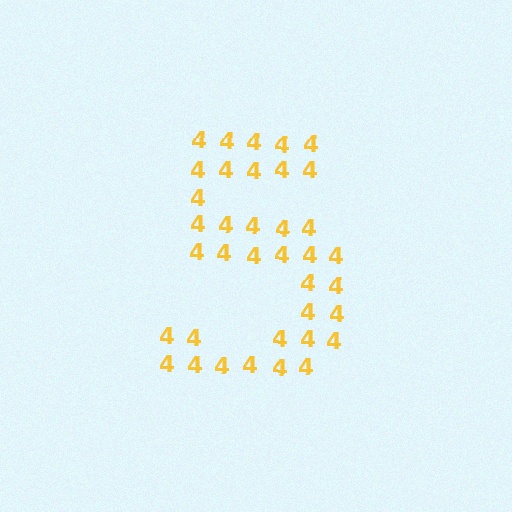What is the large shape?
The large shape is the digit 5.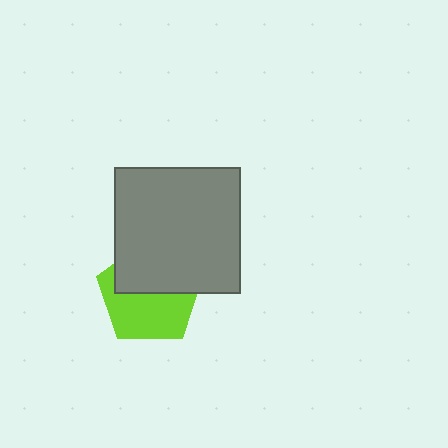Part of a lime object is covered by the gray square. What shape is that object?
It is a pentagon.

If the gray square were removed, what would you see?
You would see the complete lime pentagon.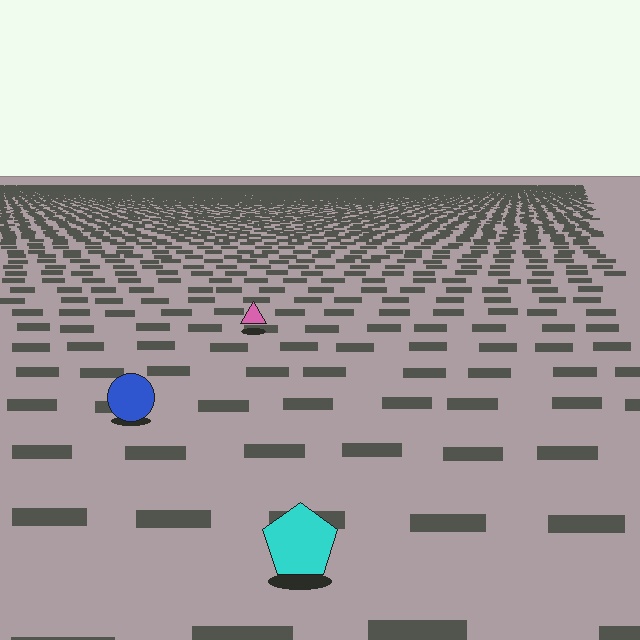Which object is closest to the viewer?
The cyan pentagon is closest. The texture marks near it are larger and more spread out.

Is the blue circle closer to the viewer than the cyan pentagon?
No. The cyan pentagon is closer — you can tell from the texture gradient: the ground texture is coarser near it.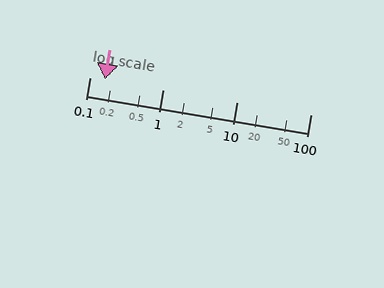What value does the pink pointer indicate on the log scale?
The pointer indicates approximately 0.16.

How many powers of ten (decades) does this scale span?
The scale spans 3 decades, from 0.1 to 100.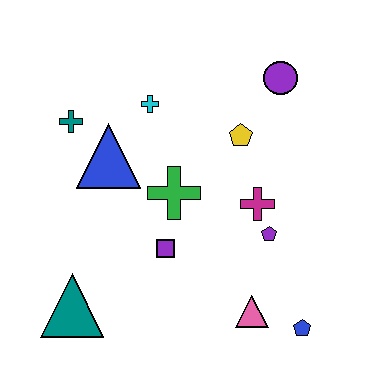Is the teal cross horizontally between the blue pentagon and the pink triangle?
No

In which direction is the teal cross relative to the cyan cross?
The teal cross is to the left of the cyan cross.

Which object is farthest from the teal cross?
The blue pentagon is farthest from the teal cross.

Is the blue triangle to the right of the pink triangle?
No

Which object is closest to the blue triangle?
The teal cross is closest to the blue triangle.